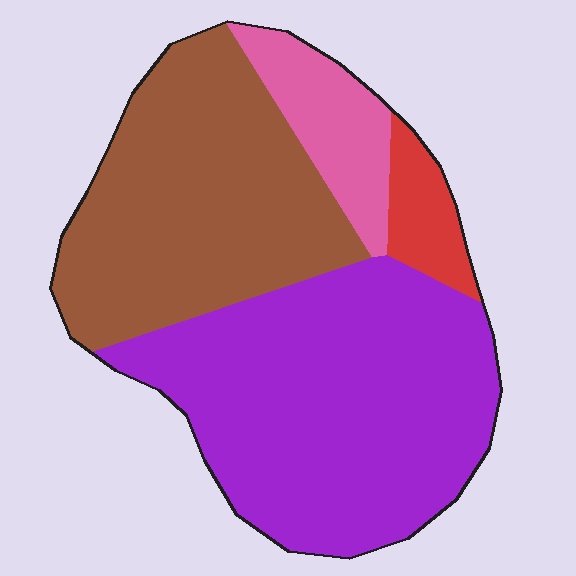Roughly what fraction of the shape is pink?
Pink takes up about one tenth (1/10) of the shape.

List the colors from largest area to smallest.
From largest to smallest: purple, brown, pink, red.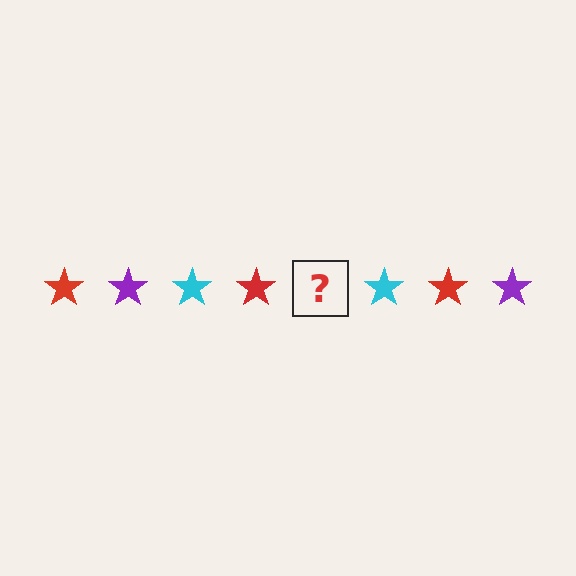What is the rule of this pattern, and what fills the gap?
The rule is that the pattern cycles through red, purple, cyan stars. The gap should be filled with a purple star.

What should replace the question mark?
The question mark should be replaced with a purple star.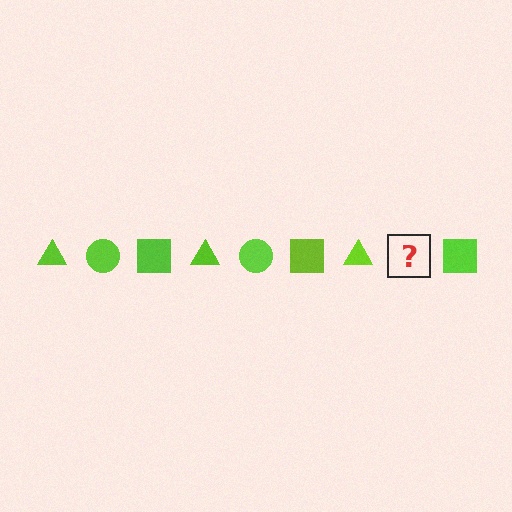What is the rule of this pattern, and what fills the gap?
The rule is that the pattern cycles through triangle, circle, square shapes in lime. The gap should be filled with a lime circle.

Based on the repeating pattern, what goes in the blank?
The blank should be a lime circle.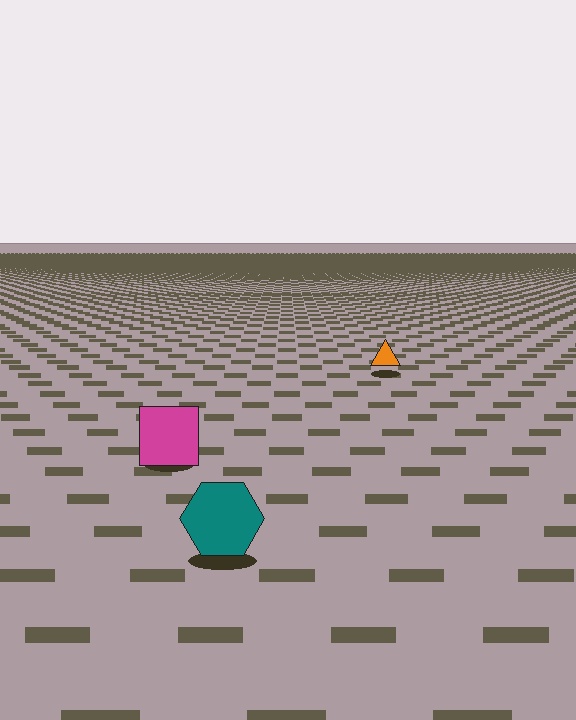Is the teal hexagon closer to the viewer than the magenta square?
Yes. The teal hexagon is closer — you can tell from the texture gradient: the ground texture is coarser near it.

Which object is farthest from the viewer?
The orange triangle is farthest from the viewer. It appears smaller and the ground texture around it is denser.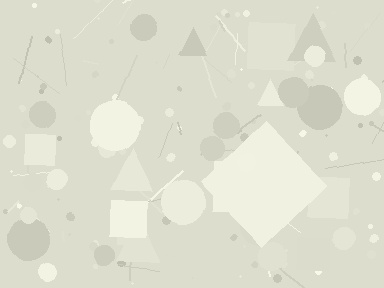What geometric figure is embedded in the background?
A diamond is embedded in the background.